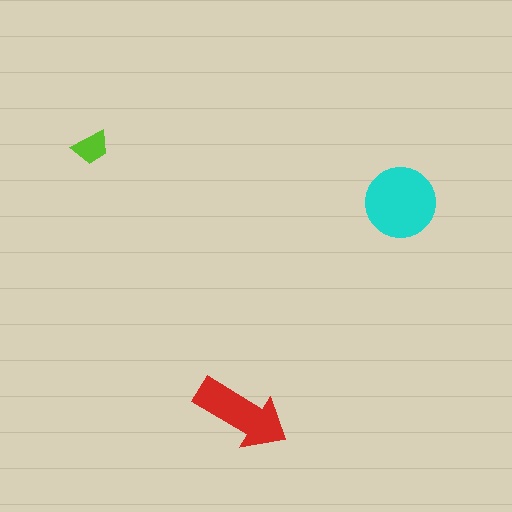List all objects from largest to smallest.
The cyan circle, the red arrow, the lime trapezoid.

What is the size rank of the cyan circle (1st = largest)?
1st.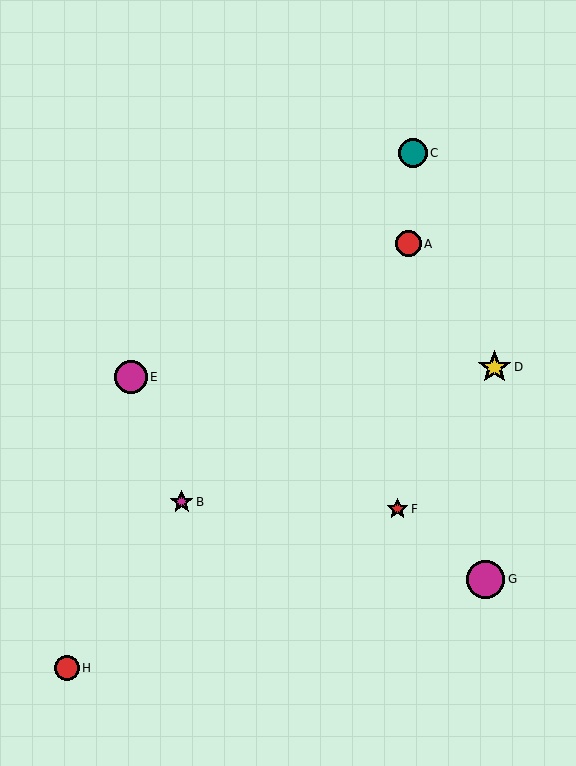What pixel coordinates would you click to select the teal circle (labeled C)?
Click at (413, 153) to select the teal circle C.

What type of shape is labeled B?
Shape B is a magenta star.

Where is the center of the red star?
The center of the red star is at (397, 509).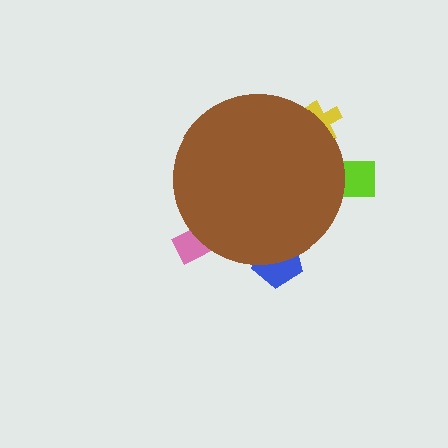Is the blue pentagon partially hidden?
Yes, the blue pentagon is partially hidden behind the brown circle.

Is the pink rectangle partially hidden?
Yes, the pink rectangle is partially hidden behind the brown circle.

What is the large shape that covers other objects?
A brown circle.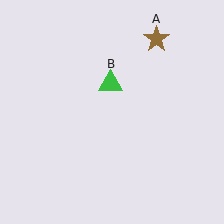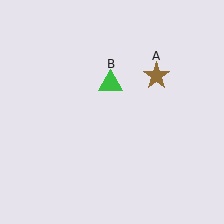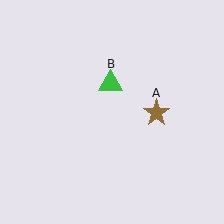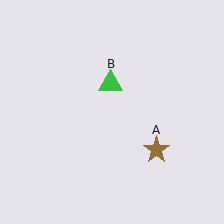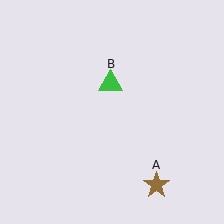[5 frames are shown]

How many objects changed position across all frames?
1 object changed position: brown star (object A).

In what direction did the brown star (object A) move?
The brown star (object A) moved down.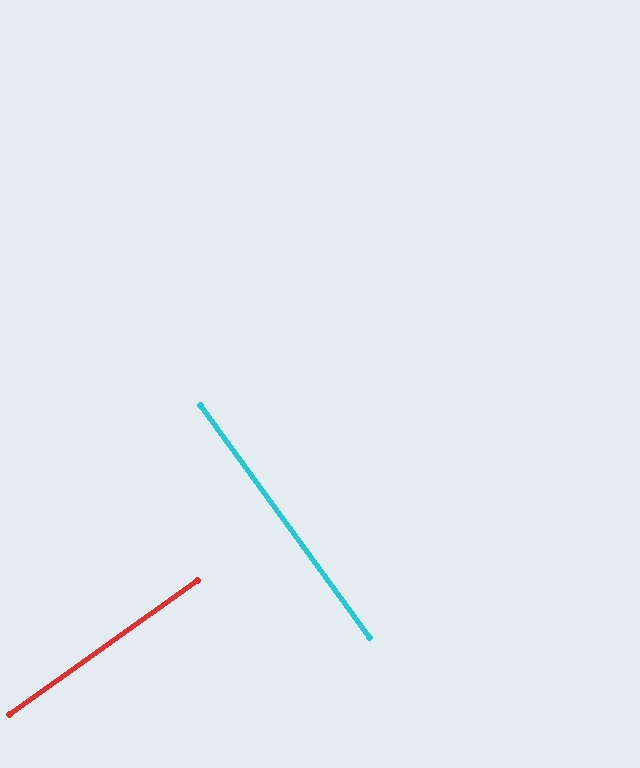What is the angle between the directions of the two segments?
Approximately 89 degrees.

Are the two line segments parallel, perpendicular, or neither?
Perpendicular — they meet at approximately 89°.